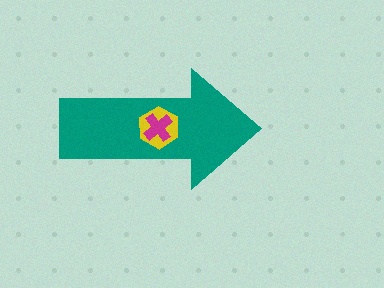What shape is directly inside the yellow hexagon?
The magenta cross.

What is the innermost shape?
The magenta cross.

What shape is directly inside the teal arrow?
The yellow hexagon.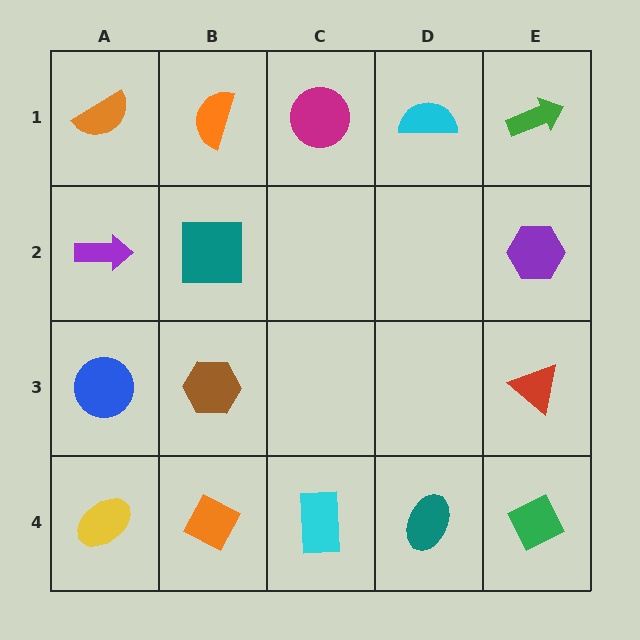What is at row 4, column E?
A green diamond.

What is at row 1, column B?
An orange semicircle.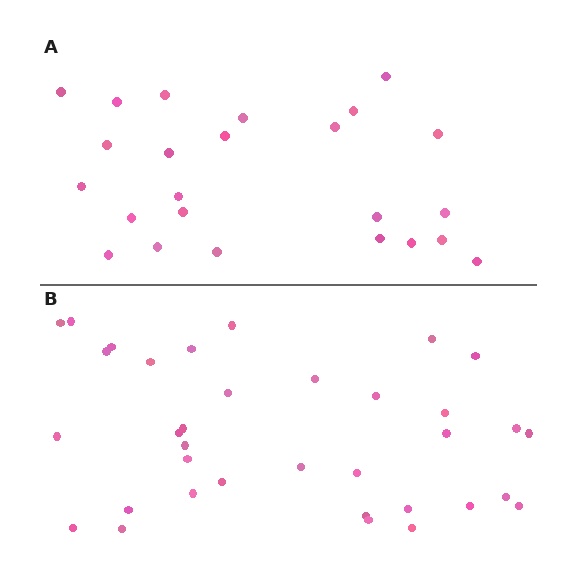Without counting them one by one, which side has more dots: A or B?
Region B (the bottom region) has more dots.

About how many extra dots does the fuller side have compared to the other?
Region B has roughly 12 or so more dots than region A.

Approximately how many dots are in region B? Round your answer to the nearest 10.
About 40 dots. (The exact count is 35, which rounds to 40.)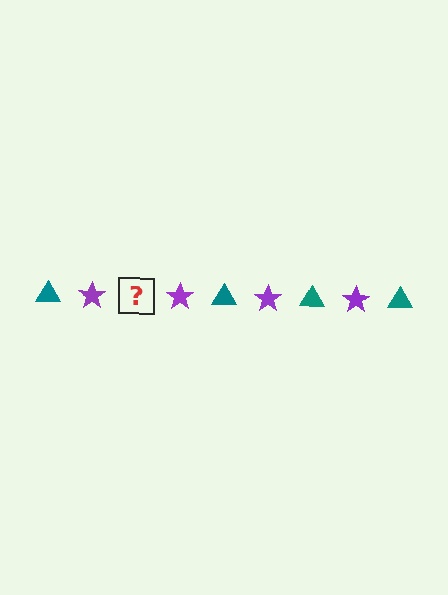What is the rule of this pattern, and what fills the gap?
The rule is that the pattern alternates between teal triangle and purple star. The gap should be filled with a teal triangle.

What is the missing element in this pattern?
The missing element is a teal triangle.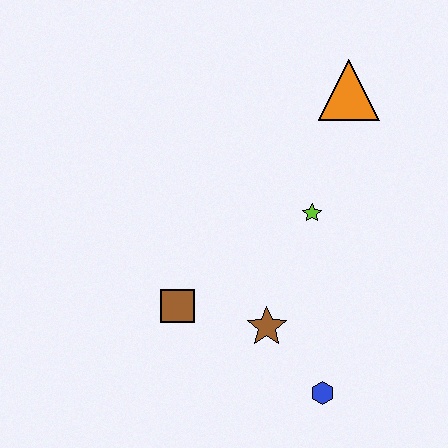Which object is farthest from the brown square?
The orange triangle is farthest from the brown square.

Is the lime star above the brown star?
Yes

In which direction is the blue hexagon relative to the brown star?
The blue hexagon is below the brown star.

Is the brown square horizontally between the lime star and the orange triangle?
No